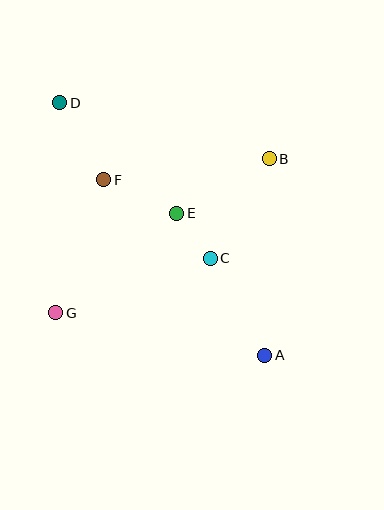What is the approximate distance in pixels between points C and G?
The distance between C and G is approximately 164 pixels.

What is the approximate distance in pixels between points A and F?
The distance between A and F is approximately 238 pixels.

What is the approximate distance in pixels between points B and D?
The distance between B and D is approximately 217 pixels.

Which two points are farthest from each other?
Points A and D are farthest from each other.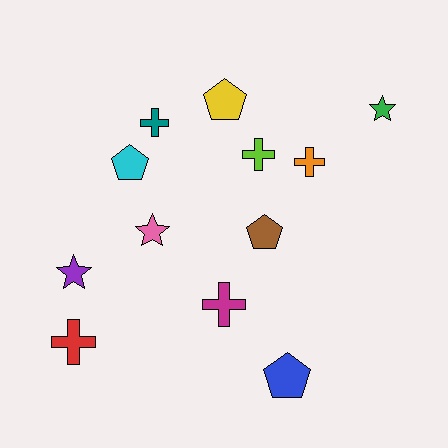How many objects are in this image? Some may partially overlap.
There are 12 objects.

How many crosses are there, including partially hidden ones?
There are 5 crosses.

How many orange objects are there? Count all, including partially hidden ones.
There is 1 orange object.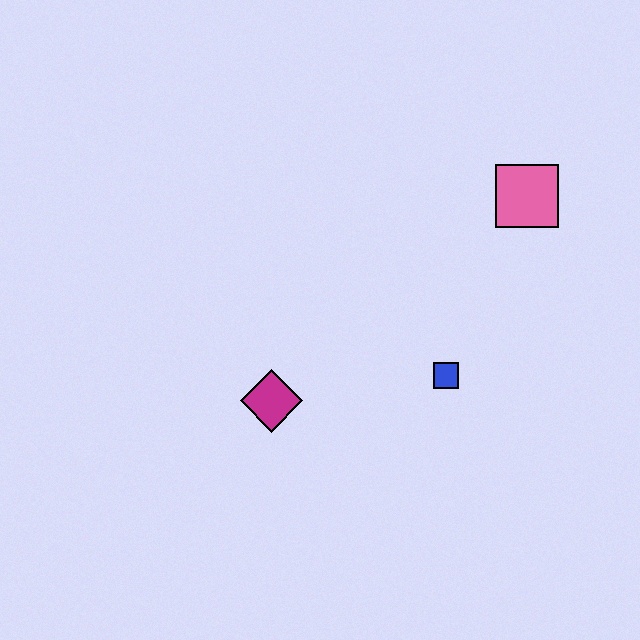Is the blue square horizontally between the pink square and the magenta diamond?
Yes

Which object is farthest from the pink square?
The magenta diamond is farthest from the pink square.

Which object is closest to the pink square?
The blue square is closest to the pink square.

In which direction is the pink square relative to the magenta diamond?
The pink square is to the right of the magenta diamond.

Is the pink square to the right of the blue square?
Yes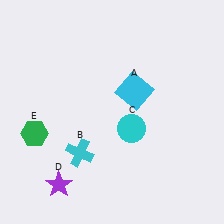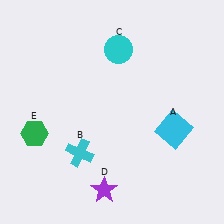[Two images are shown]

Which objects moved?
The objects that moved are: the cyan square (A), the cyan circle (C), the purple star (D).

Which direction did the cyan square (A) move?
The cyan square (A) moved right.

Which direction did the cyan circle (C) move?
The cyan circle (C) moved up.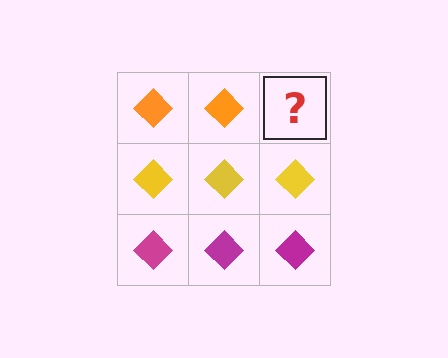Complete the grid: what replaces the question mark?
The question mark should be replaced with an orange diamond.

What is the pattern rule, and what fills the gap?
The rule is that each row has a consistent color. The gap should be filled with an orange diamond.